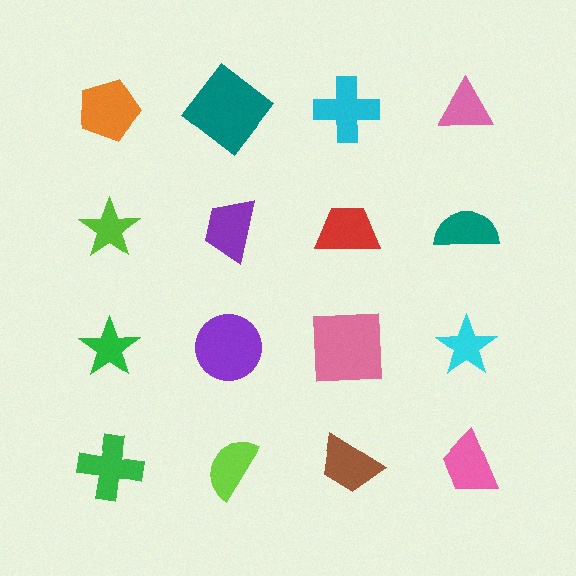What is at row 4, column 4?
A pink trapezoid.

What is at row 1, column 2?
A teal diamond.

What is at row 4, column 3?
A brown trapezoid.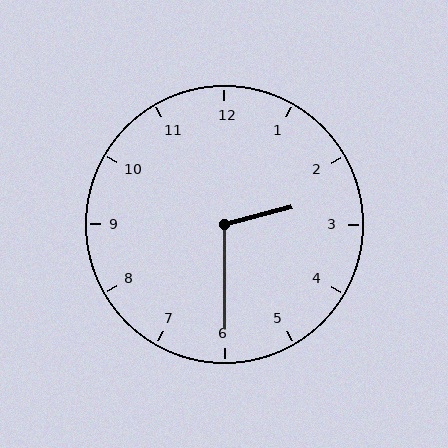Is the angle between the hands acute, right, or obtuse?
It is obtuse.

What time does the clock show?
2:30.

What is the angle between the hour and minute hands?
Approximately 105 degrees.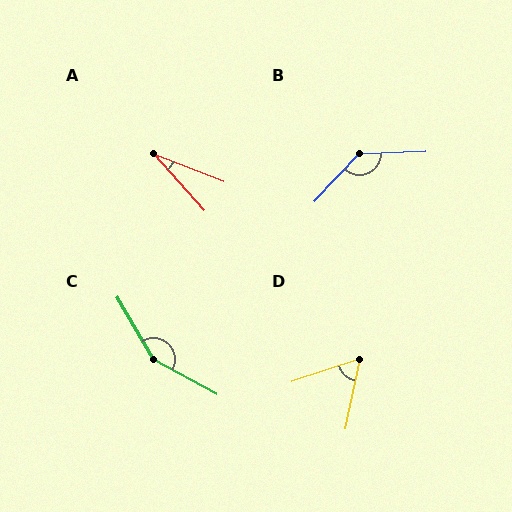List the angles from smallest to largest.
A (27°), D (60°), B (135°), C (148°).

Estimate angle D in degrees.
Approximately 60 degrees.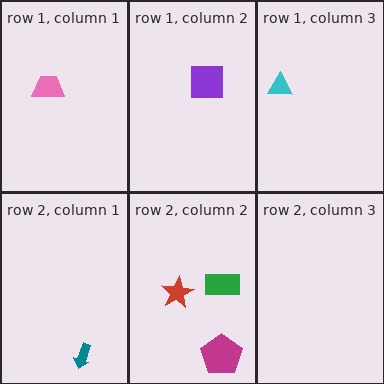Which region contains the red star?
The row 2, column 2 region.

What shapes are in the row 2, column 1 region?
The teal arrow.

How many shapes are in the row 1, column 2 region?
1.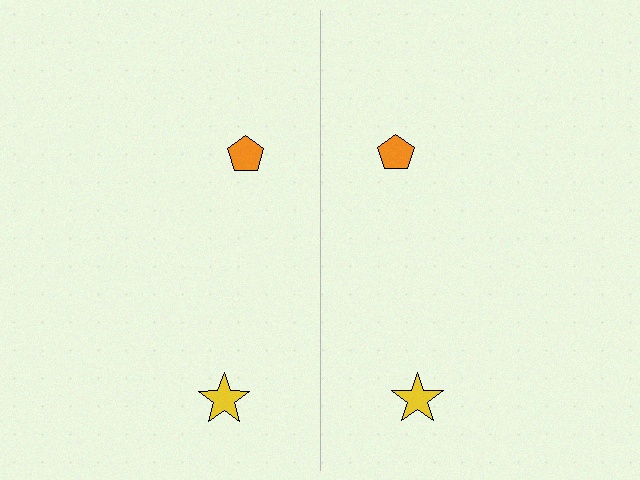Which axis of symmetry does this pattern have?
The pattern has a vertical axis of symmetry running through the center of the image.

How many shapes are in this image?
There are 4 shapes in this image.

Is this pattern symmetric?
Yes, this pattern has bilateral (reflection) symmetry.